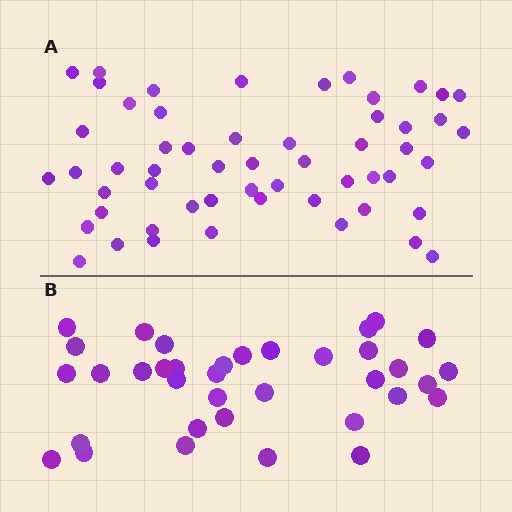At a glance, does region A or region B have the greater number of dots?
Region A (the top region) has more dots.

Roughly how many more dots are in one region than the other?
Region A has approximately 20 more dots than region B.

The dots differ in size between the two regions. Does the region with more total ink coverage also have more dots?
No. Region B has more total ink coverage because its dots are larger, but region A actually contains more individual dots. Total area can be misleading — the number of items is what matters here.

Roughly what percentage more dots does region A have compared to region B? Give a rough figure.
About 55% more.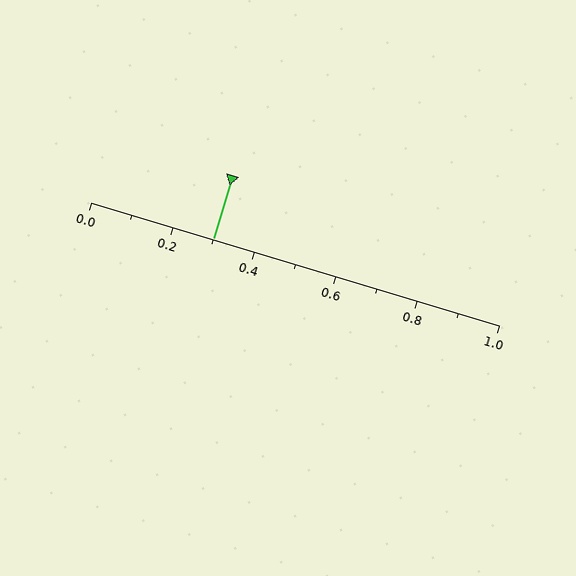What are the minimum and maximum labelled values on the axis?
The axis runs from 0.0 to 1.0.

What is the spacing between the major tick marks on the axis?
The major ticks are spaced 0.2 apart.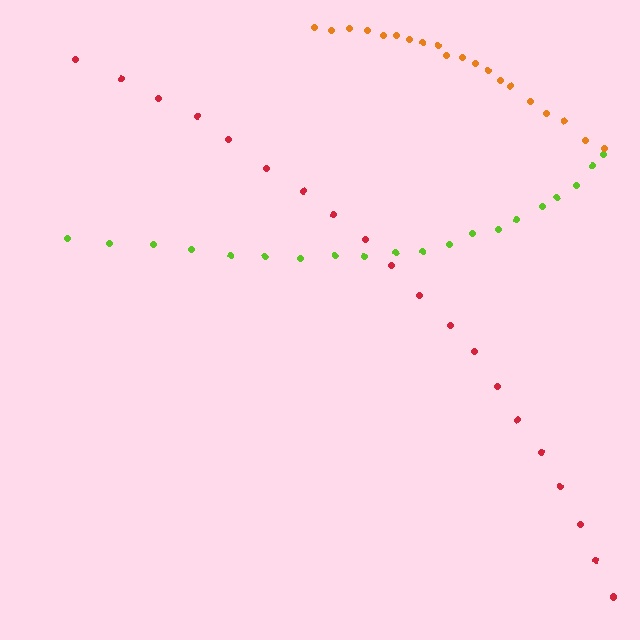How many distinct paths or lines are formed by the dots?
There are 3 distinct paths.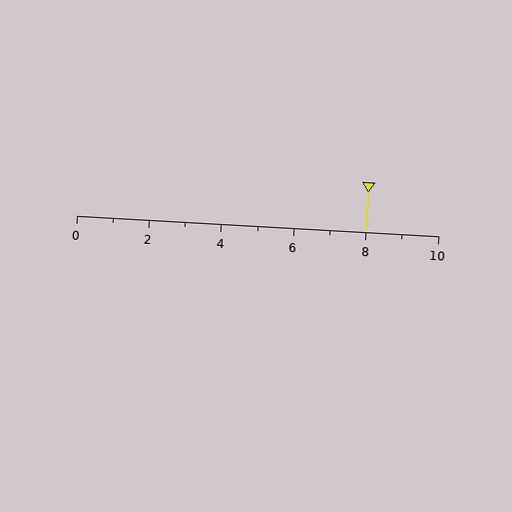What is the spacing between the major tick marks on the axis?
The major ticks are spaced 2 apart.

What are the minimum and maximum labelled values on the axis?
The axis runs from 0 to 10.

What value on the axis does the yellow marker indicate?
The marker indicates approximately 8.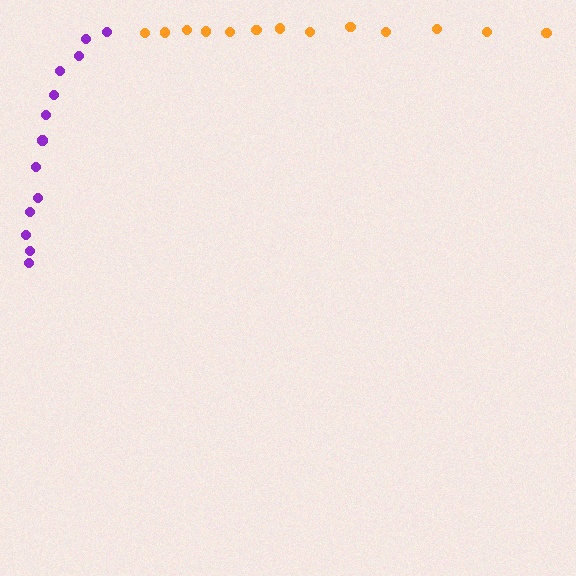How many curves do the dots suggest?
There are 2 distinct paths.